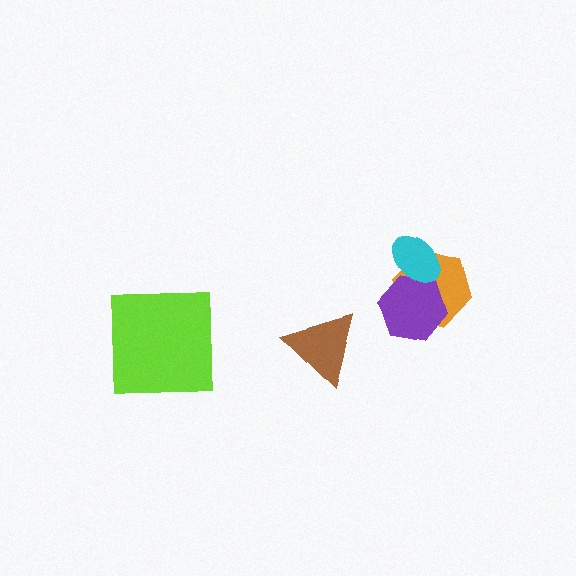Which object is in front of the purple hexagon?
The cyan ellipse is in front of the purple hexagon.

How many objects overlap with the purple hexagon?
2 objects overlap with the purple hexagon.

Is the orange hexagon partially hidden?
Yes, it is partially covered by another shape.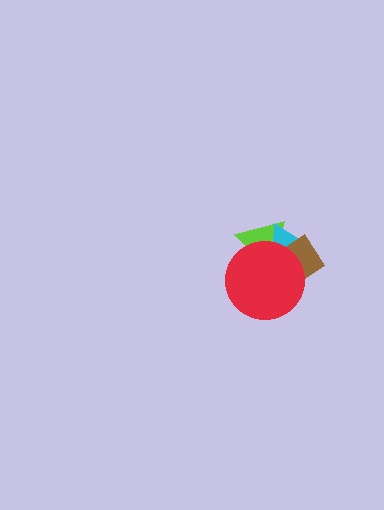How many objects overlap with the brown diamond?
3 objects overlap with the brown diamond.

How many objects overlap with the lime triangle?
3 objects overlap with the lime triangle.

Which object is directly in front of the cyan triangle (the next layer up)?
The brown diamond is directly in front of the cyan triangle.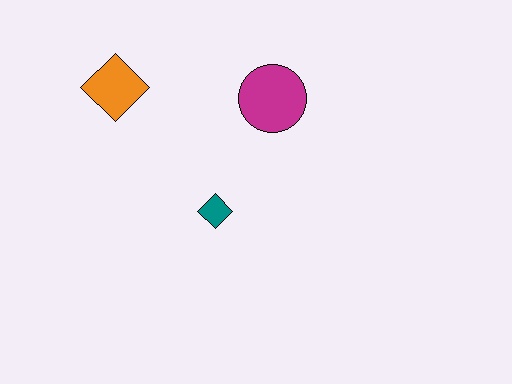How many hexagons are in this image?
There are no hexagons.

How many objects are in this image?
There are 3 objects.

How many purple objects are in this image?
There are no purple objects.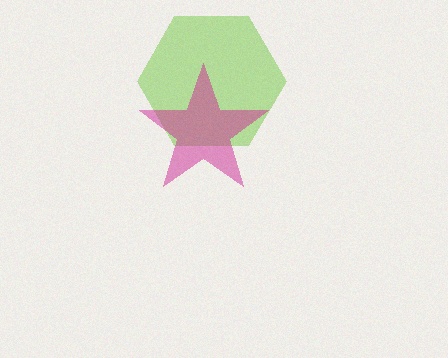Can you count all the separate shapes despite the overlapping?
Yes, there are 2 separate shapes.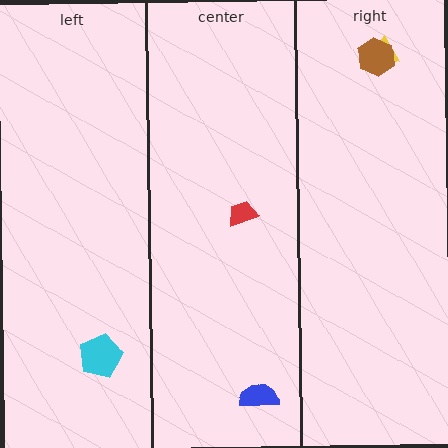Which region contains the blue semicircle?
The center region.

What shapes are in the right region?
The yellow triangle, the brown hexagon.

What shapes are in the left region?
The cyan pentagon.